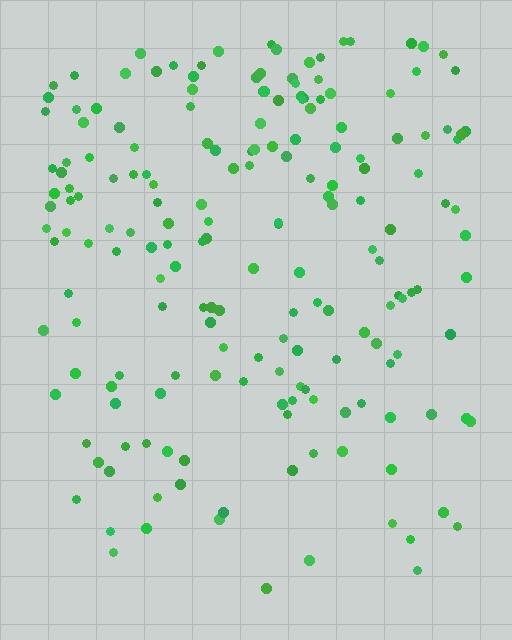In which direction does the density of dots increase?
From bottom to top, with the top side densest.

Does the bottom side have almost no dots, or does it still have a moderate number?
Still a moderate number, just noticeably fewer than the top.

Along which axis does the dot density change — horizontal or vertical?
Vertical.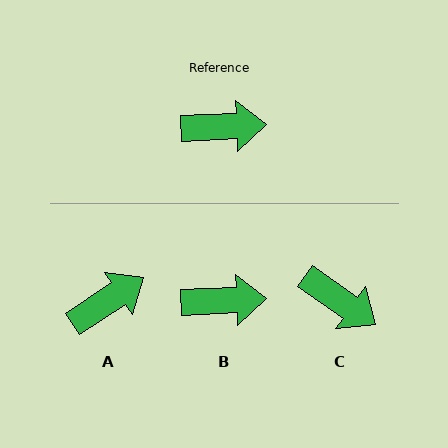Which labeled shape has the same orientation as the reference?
B.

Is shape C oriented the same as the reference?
No, it is off by about 37 degrees.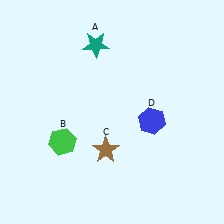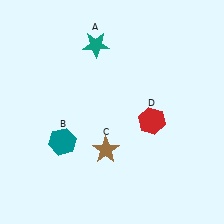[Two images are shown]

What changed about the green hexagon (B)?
In Image 1, B is green. In Image 2, it changed to teal.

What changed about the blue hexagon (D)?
In Image 1, D is blue. In Image 2, it changed to red.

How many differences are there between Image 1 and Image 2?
There are 2 differences between the two images.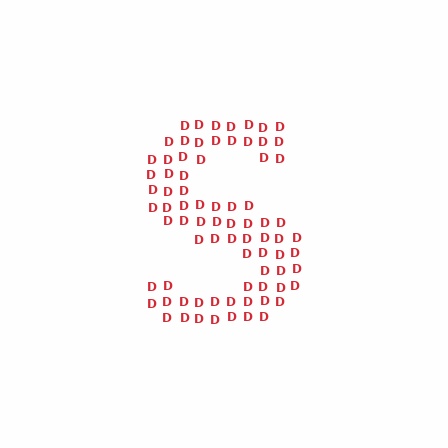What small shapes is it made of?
It is made of small letter D's.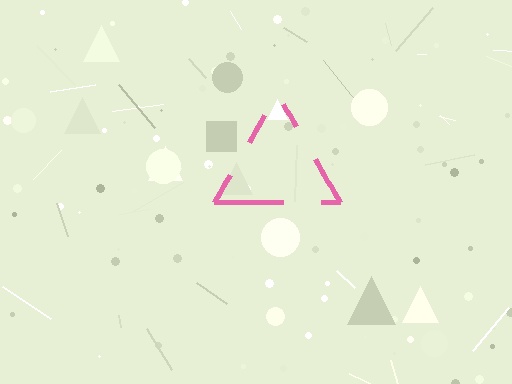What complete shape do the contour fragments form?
The contour fragments form a triangle.